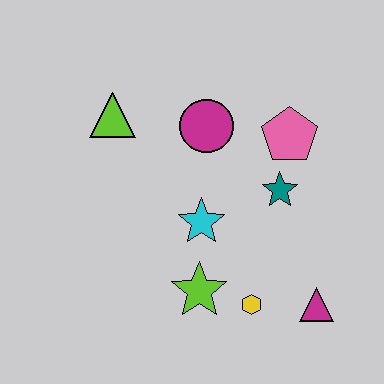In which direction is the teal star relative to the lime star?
The teal star is above the lime star.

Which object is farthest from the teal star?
The lime triangle is farthest from the teal star.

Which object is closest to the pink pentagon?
The teal star is closest to the pink pentagon.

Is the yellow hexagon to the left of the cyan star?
No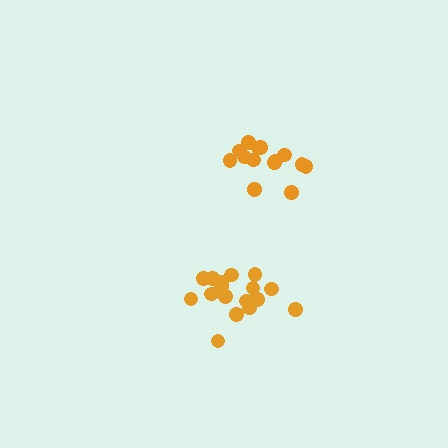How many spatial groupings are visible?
There are 2 spatial groupings.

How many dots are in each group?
Group 1: 18 dots, Group 2: 14 dots (32 total).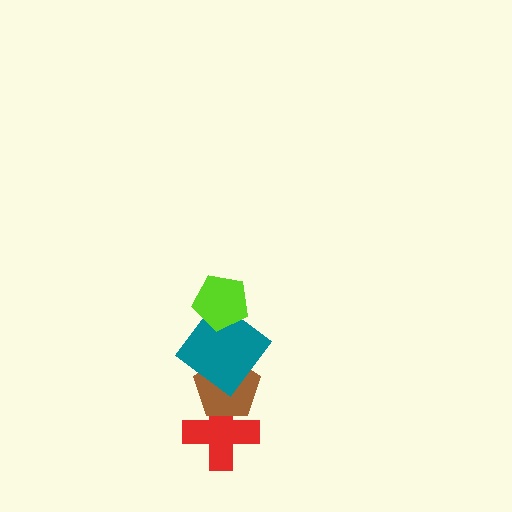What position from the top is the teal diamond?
The teal diamond is 2nd from the top.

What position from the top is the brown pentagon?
The brown pentagon is 3rd from the top.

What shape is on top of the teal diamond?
The lime pentagon is on top of the teal diamond.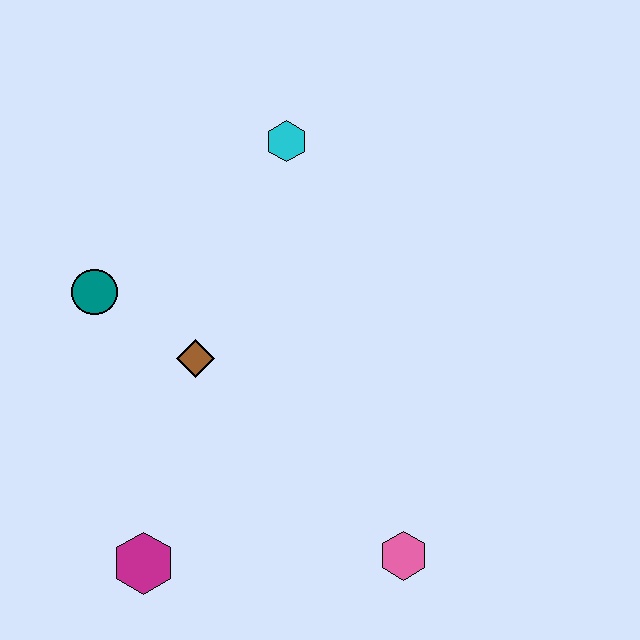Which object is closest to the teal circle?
The brown diamond is closest to the teal circle.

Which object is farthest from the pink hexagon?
The cyan hexagon is farthest from the pink hexagon.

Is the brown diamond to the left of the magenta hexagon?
No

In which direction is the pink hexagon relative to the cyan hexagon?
The pink hexagon is below the cyan hexagon.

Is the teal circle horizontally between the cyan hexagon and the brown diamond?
No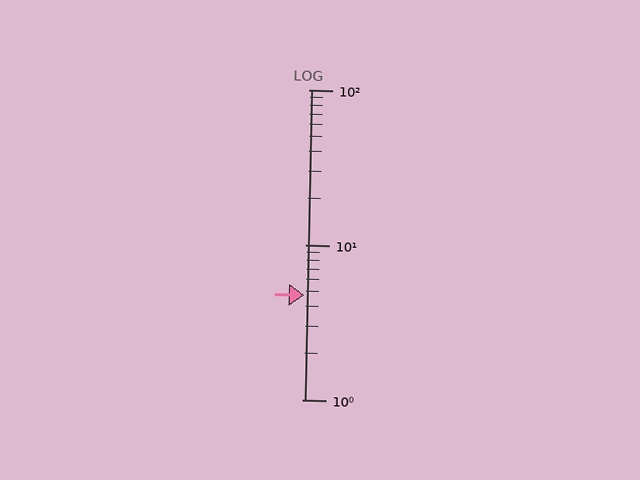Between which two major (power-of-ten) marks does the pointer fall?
The pointer is between 1 and 10.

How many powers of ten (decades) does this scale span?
The scale spans 2 decades, from 1 to 100.